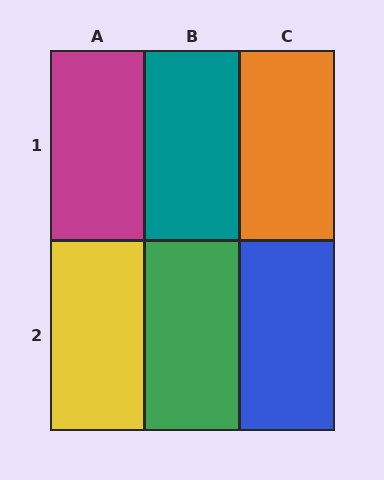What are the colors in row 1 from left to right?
Magenta, teal, orange.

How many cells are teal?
1 cell is teal.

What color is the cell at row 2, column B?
Green.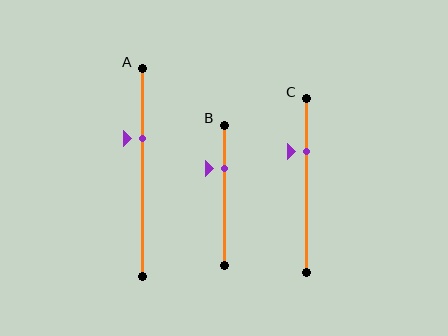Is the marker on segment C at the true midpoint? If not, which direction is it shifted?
No, the marker on segment C is shifted upward by about 20% of the segment length.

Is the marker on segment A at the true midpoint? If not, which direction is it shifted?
No, the marker on segment A is shifted upward by about 16% of the segment length.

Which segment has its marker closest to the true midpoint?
Segment A has its marker closest to the true midpoint.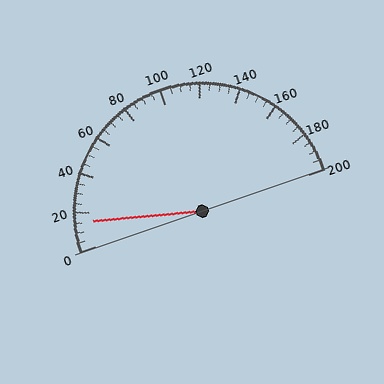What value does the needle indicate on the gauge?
The needle indicates approximately 15.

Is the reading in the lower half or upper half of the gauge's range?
The reading is in the lower half of the range (0 to 200).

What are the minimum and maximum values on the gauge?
The gauge ranges from 0 to 200.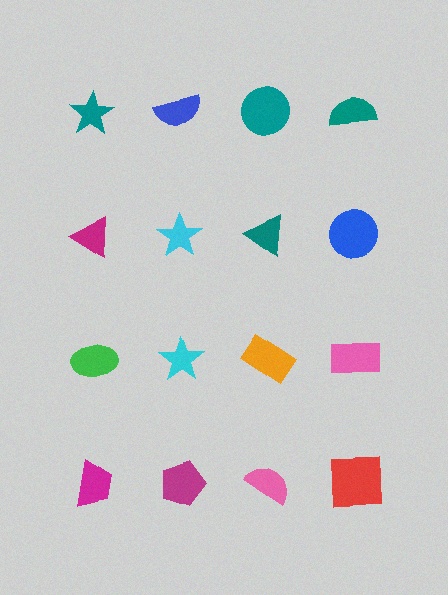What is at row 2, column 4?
A blue circle.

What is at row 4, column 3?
A pink semicircle.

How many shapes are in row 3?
4 shapes.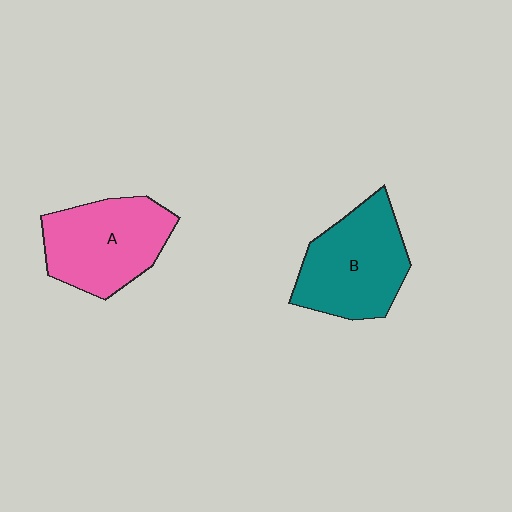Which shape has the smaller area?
Shape A (pink).